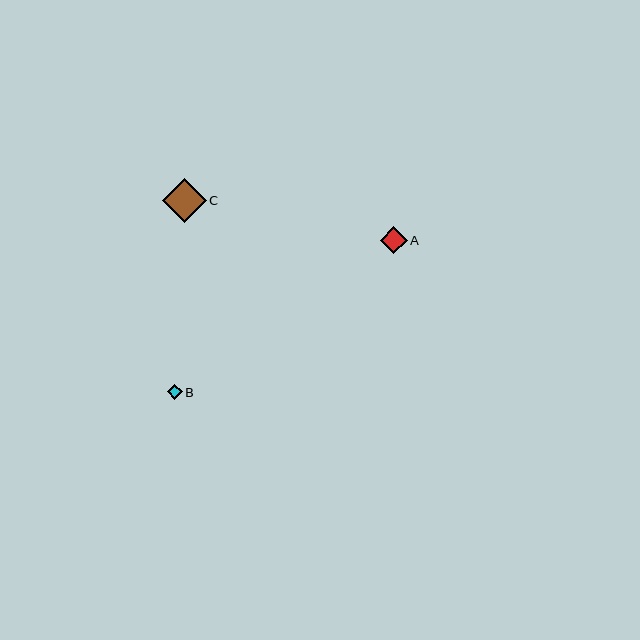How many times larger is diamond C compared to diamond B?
Diamond C is approximately 2.9 times the size of diamond B.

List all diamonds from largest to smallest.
From largest to smallest: C, A, B.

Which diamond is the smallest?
Diamond B is the smallest with a size of approximately 15 pixels.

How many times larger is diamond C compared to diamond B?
Diamond C is approximately 2.9 times the size of diamond B.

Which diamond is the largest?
Diamond C is the largest with a size of approximately 43 pixels.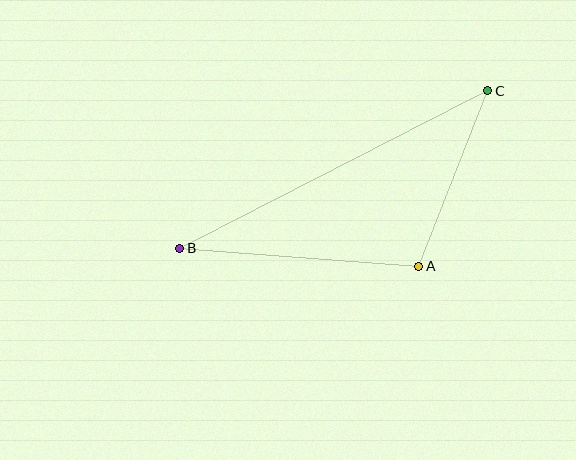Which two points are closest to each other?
Points A and C are closest to each other.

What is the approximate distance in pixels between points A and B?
The distance between A and B is approximately 240 pixels.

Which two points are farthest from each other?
Points B and C are farthest from each other.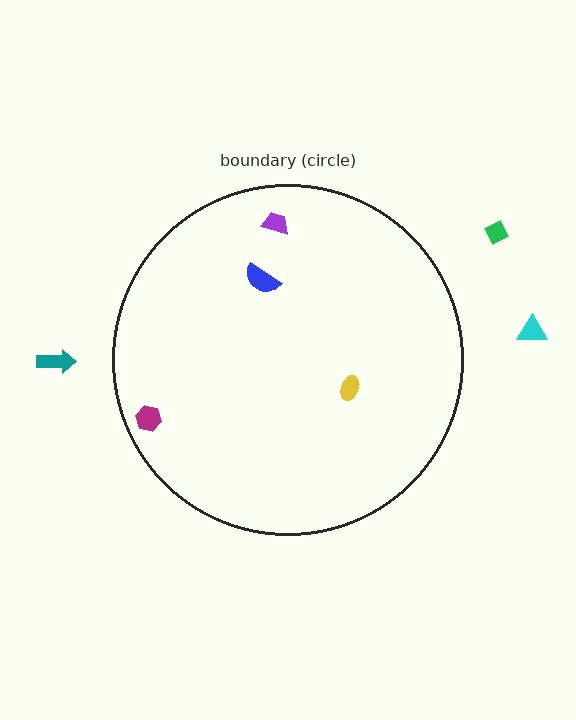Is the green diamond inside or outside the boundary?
Outside.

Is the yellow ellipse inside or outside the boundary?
Inside.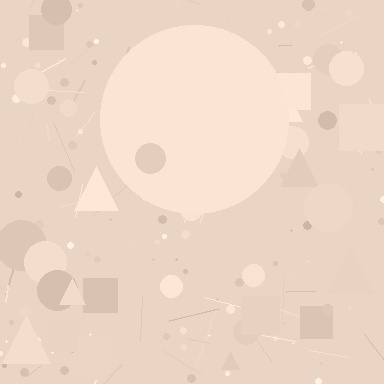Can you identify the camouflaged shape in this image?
The camouflaged shape is a circle.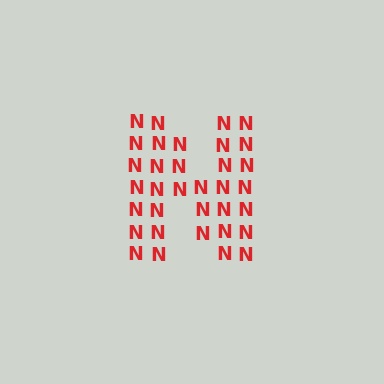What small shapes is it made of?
It is made of small letter N's.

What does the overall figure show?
The overall figure shows the letter N.